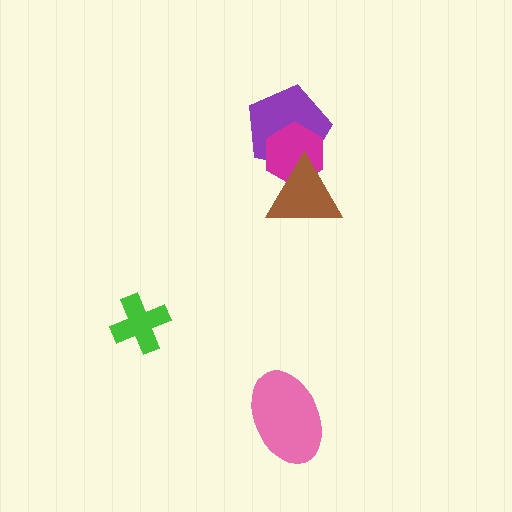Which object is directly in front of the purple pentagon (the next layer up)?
The magenta hexagon is directly in front of the purple pentagon.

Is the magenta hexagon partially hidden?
Yes, it is partially covered by another shape.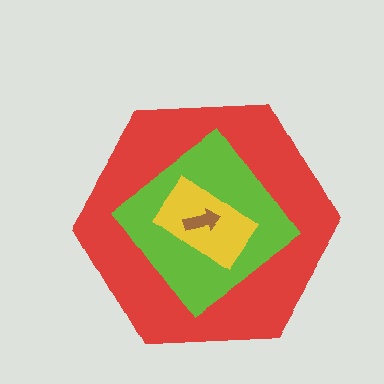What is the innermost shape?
The brown arrow.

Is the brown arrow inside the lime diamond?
Yes.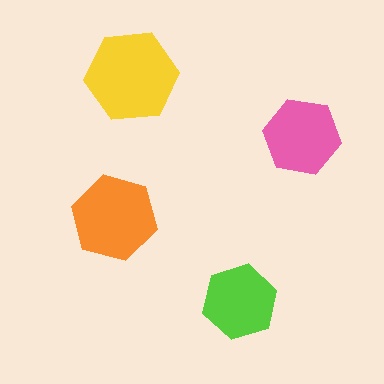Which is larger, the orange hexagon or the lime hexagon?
The orange one.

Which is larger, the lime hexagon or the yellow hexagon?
The yellow one.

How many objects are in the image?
There are 4 objects in the image.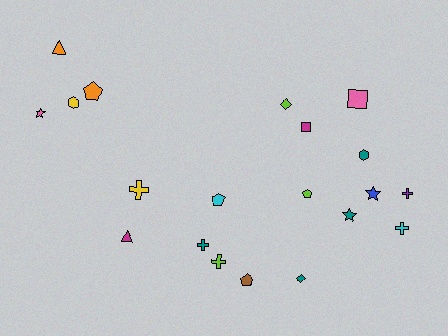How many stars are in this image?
There are 3 stars.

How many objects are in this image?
There are 20 objects.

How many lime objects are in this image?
There are 3 lime objects.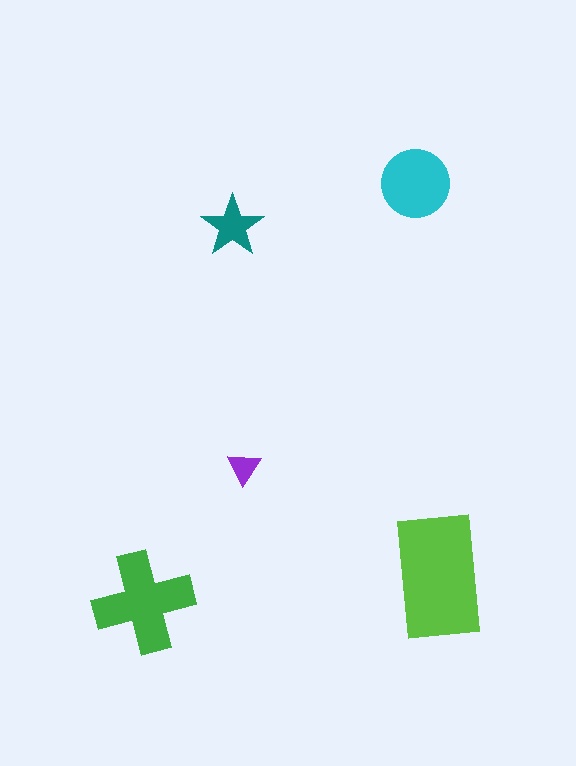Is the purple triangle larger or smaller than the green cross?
Smaller.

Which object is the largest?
The lime rectangle.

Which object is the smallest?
The purple triangle.